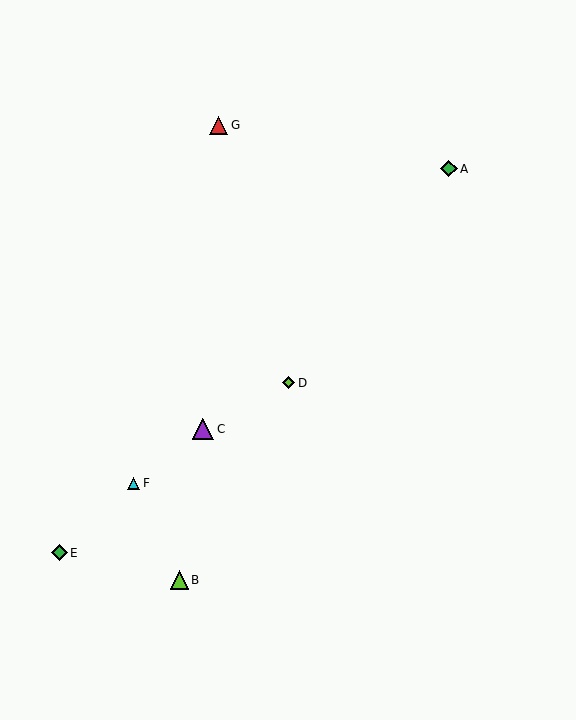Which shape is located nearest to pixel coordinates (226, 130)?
The red triangle (labeled G) at (219, 125) is nearest to that location.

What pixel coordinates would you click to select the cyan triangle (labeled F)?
Click at (134, 483) to select the cyan triangle F.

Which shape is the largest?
The purple triangle (labeled C) is the largest.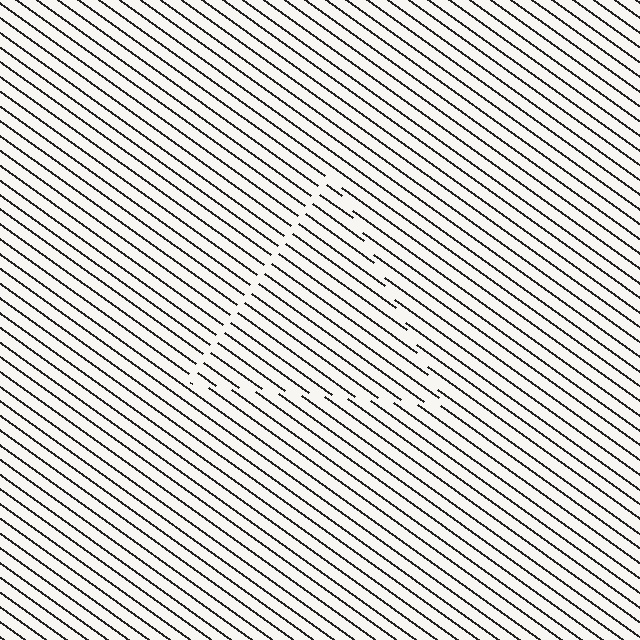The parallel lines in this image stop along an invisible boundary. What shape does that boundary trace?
An illusory triangle. The interior of the shape contains the same grating, shifted by half a period — the contour is defined by the phase discontinuity where line-ends from the inner and outer gratings abut.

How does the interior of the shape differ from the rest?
The interior of the shape contains the same grating, shifted by half a period — the contour is defined by the phase discontinuity where line-ends from the inner and outer gratings abut.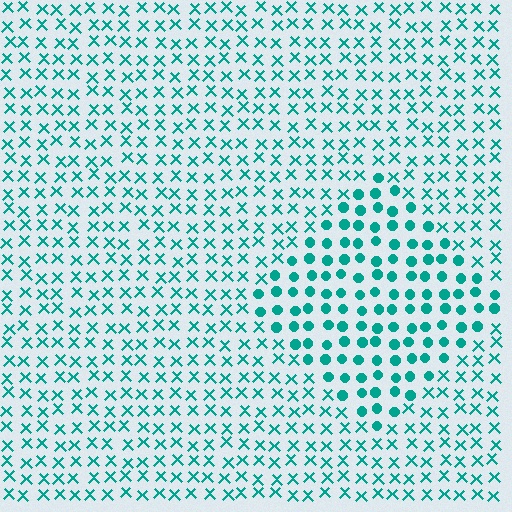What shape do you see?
I see a diamond.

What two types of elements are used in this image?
The image uses circles inside the diamond region and X marks outside it.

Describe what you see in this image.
The image is filled with small teal elements arranged in a uniform grid. A diamond-shaped region contains circles, while the surrounding area contains X marks. The boundary is defined purely by the change in element shape.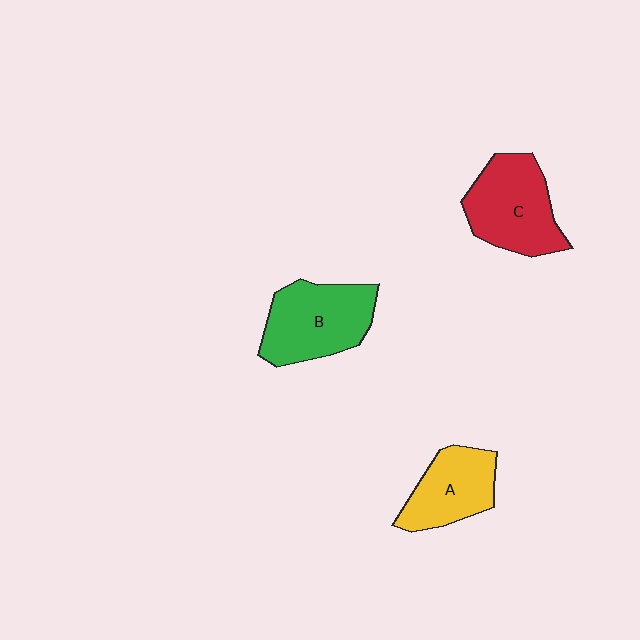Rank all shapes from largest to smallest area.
From largest to smallest: B (green), C (red), A (yellow).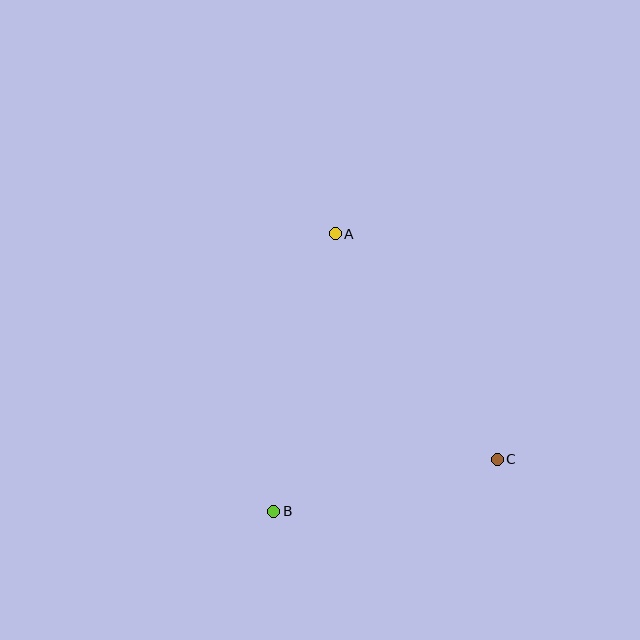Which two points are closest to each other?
Points B and C are closest to each other.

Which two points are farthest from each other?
Points A and B are farthest from each other.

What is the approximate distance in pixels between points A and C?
The distance between A and C is approximately 278 pixels.